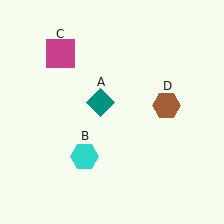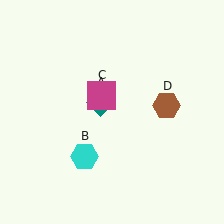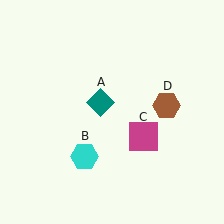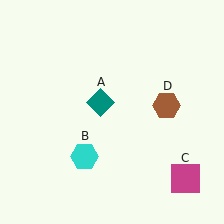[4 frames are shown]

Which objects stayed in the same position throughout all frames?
Teal diamond (object A) and cyan hexagon (object B) and brown hexagon (object D) remained stationary.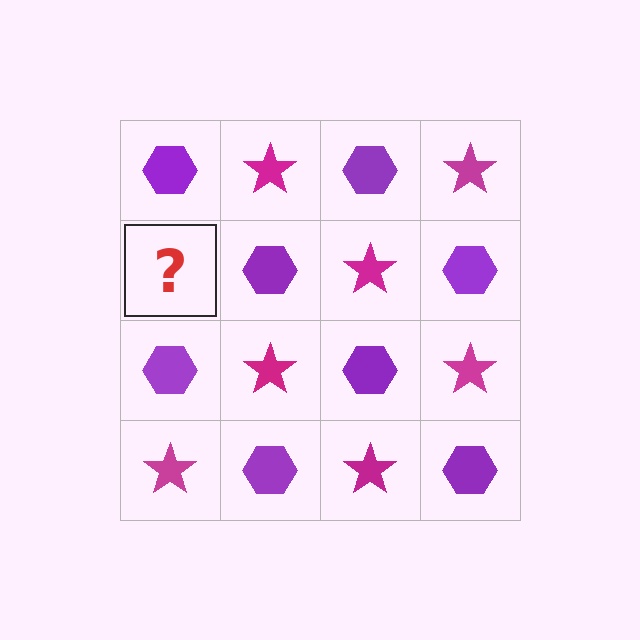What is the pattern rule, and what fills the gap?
The rule is that it alternates purple hexagon and magenta star in a checkerboard pattern. The gap should be filled with a magenta star.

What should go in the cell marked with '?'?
The missing cell should contain a magenta star.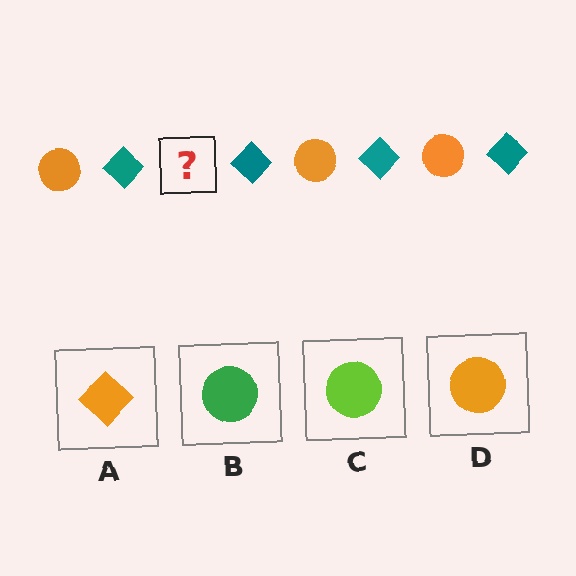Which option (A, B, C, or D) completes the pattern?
D.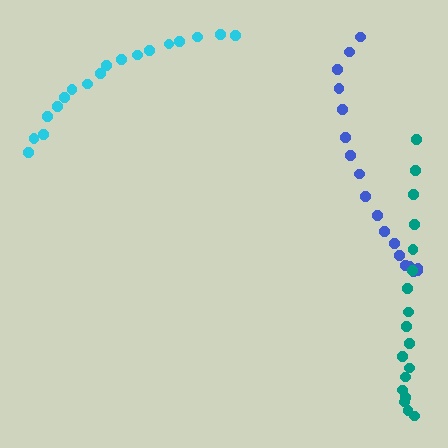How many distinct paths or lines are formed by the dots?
There are 3 distinct paths.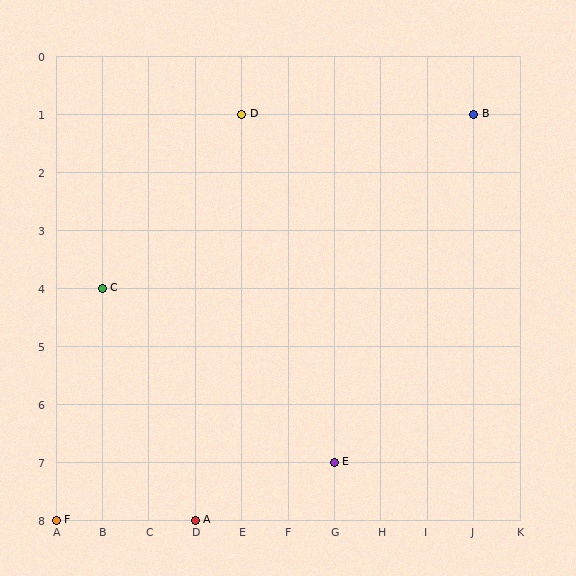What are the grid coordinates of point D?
Point D is at grid coordinates (E, 1).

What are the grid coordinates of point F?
Point F is at grid coordinates (A, 8).